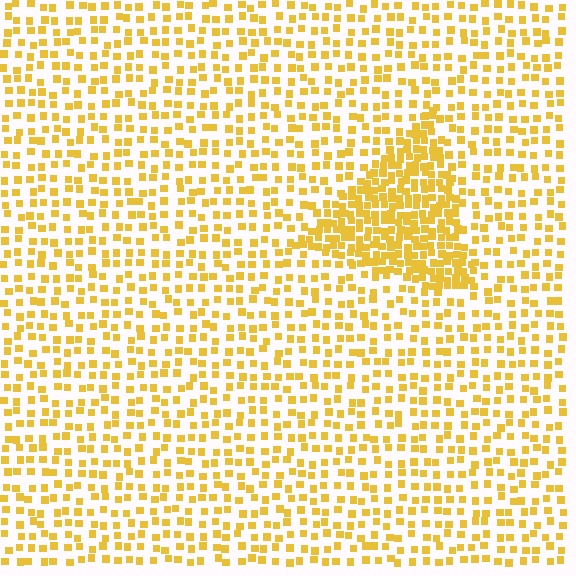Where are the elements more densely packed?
The elements are more densely packed inside the triangle boundary.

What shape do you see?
I see a triangle.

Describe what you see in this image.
The image contains small yellow elements arranged at two different densities. A triangle-shaped region is visible where the elements are more densely packed than the surrounding area.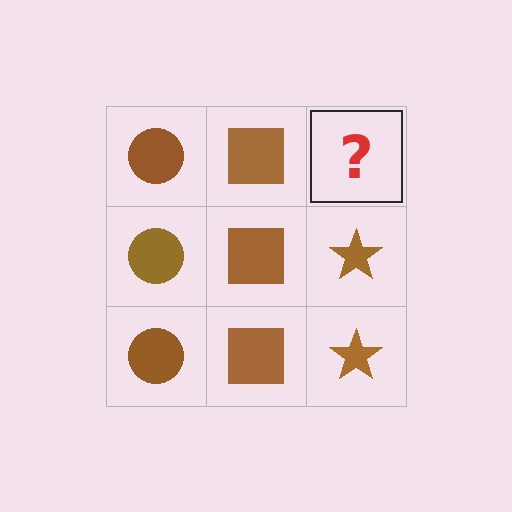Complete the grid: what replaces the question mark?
The question mark should be replaced with a brown star.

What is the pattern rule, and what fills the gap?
The rule is that each column has a consistent shape. The gap should be filled with a brown star.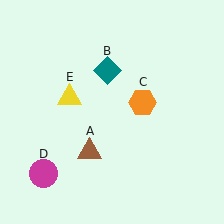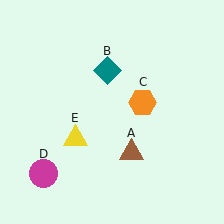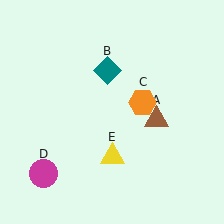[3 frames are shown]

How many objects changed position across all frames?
2 objects changed position: brown triangle (object A), yellow triangle (object E).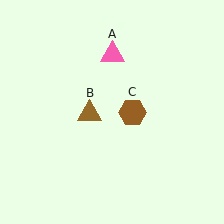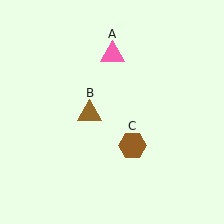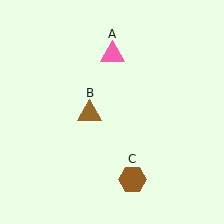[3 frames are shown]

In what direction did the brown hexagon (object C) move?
The brown hexagon (object C) moved down.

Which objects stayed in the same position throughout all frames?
Pink triangle (object A) and brown triangle (object B) remained stationary.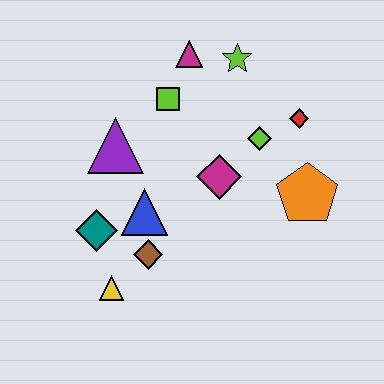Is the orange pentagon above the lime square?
No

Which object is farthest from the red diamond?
The yellow triangle is farthest from the red diamond.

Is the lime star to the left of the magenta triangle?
No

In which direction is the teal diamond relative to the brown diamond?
The teal diamond is to the left of the brown diamond.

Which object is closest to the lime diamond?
The red diamond is closest to the lime diamond.